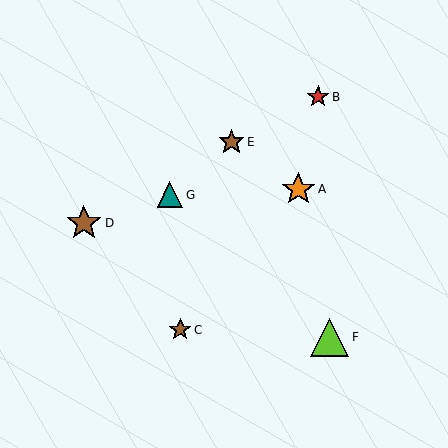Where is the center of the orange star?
The center of the orange star is at (298, 189).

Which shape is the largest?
The lime triangle (labeled F) is the largest.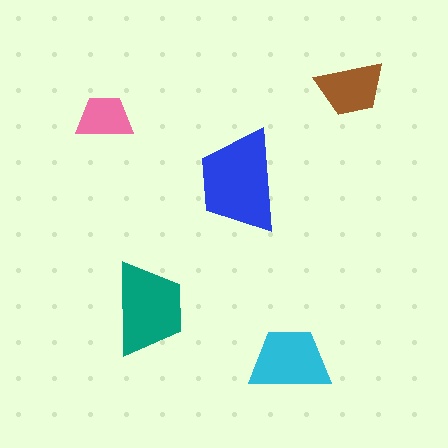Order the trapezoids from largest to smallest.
the blue one, the teal one, the cyan one, the brown one, the pink one.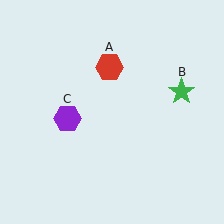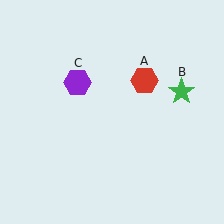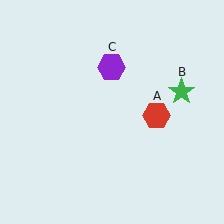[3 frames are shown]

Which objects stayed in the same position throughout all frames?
Green star (object B) remained stationary.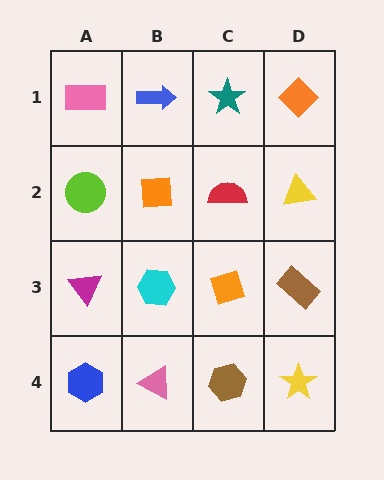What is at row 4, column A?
A blue hexagon.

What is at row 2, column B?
An orange square.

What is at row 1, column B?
A blue arrow.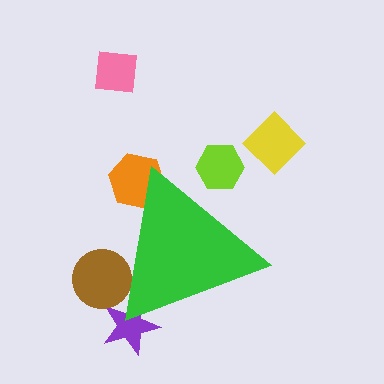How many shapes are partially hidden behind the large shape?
4 shapes are partially hidden.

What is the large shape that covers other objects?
A green triangle.